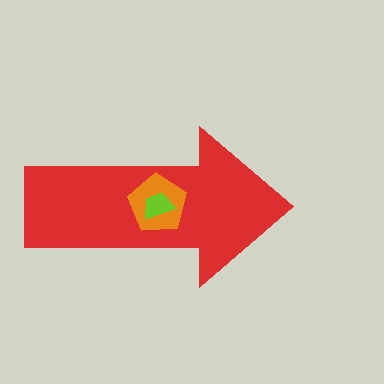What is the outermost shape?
The red arrow.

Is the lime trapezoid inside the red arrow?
Yes.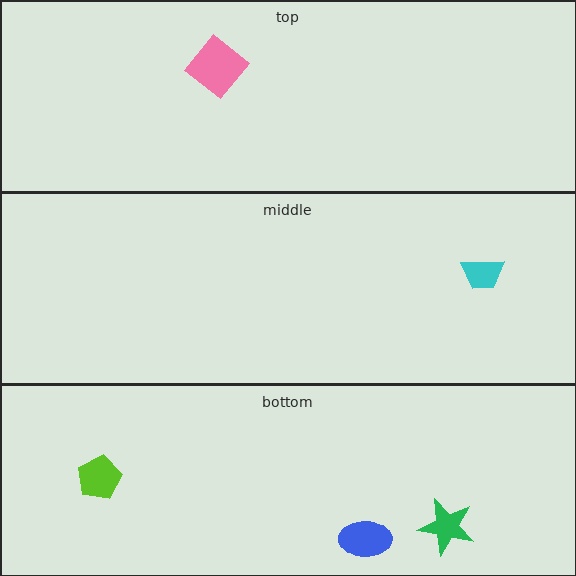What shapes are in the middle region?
The cyan trapezoid.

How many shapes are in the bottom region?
3.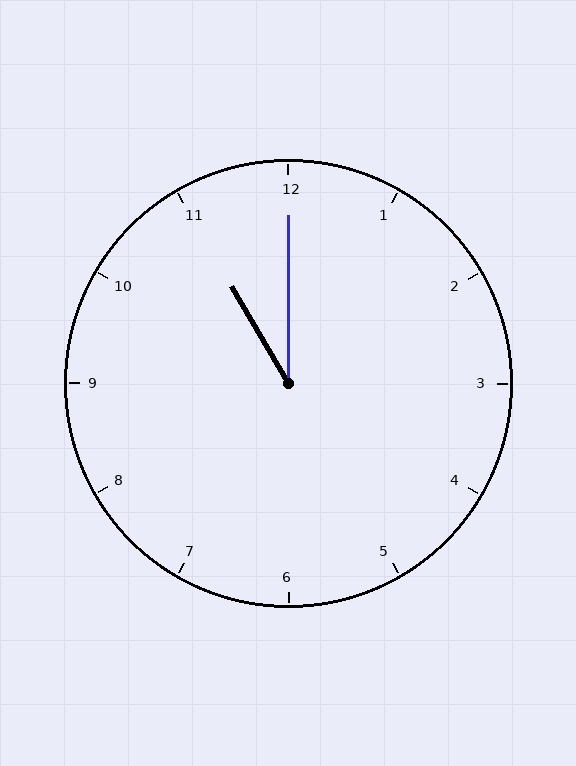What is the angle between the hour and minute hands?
Approximately 30 degrees.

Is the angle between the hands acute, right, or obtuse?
It is acute.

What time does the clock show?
11:00.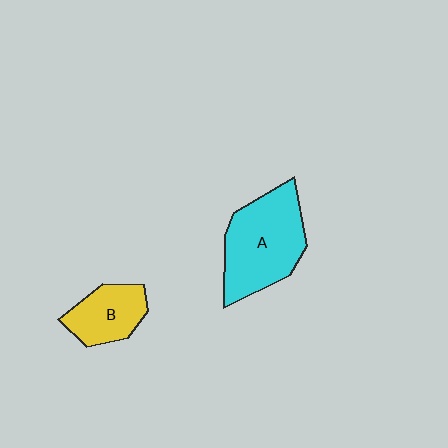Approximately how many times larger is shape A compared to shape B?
Approximately 1.8 times.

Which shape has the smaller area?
Shape B (yellow).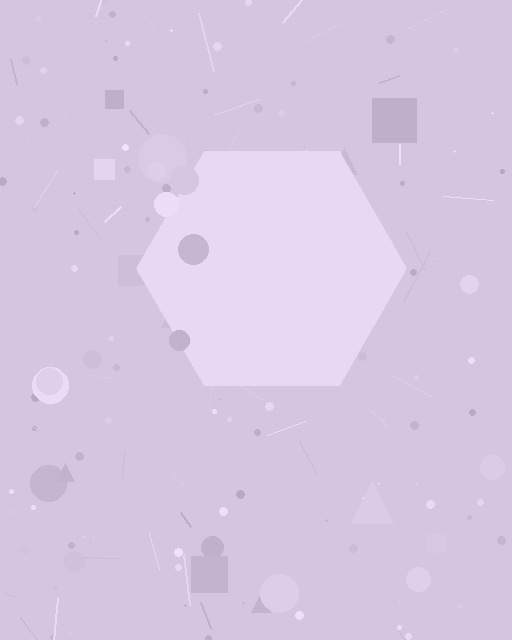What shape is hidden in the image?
A hexagon is hidden in the image.